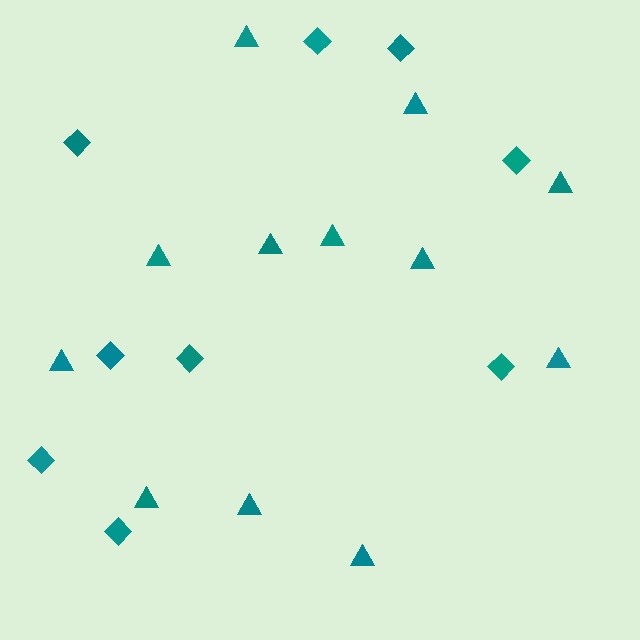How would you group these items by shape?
There are 2 groups: one group of triangles (12) and one group of diamonds (9).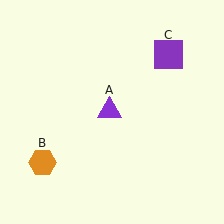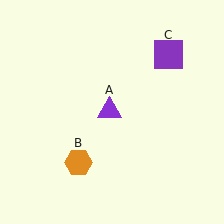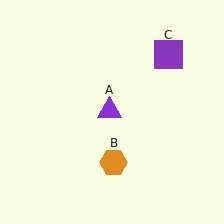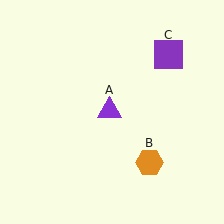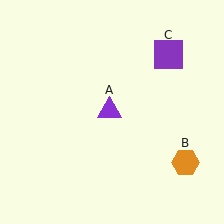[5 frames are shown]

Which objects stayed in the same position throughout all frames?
Purple triangle (object A) and purple square (object C) remained stationary.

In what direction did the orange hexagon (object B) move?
The orange hexagon (object B) moved right.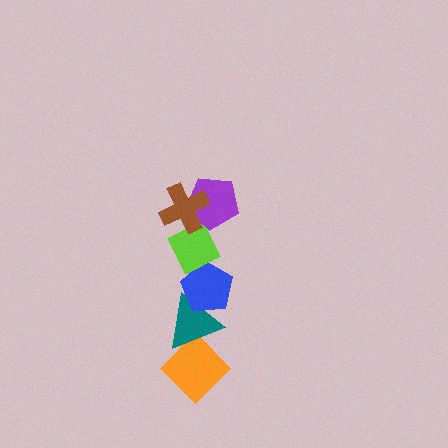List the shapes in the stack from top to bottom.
From top to bottom: the brown cross, the purple pentagon, the lime diamond, the blue pentagon, the teal triangle, the orange diamond.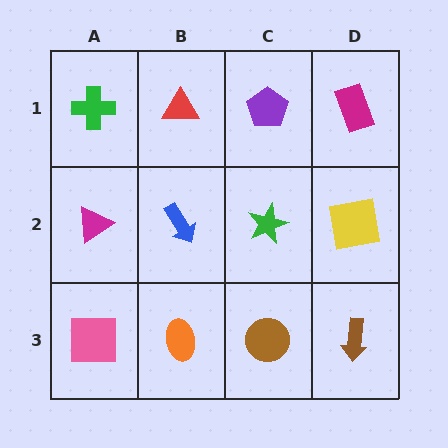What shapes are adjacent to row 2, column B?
A red triangle (row 1, column B), an orange ellipse (row 3, column B), a magenta triangle (row 2, column A), a green star (row 2, column C).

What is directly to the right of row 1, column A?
A red triangle.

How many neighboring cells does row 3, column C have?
3.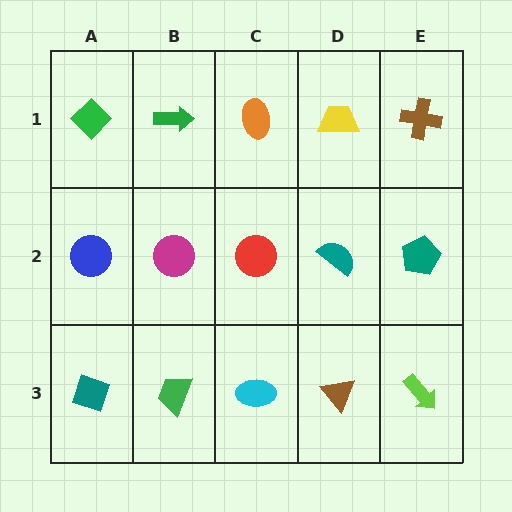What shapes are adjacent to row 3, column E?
A teal pentagon (row 2, column E), a brown triangle (row 3, column D).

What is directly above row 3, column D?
A teal semicircle.